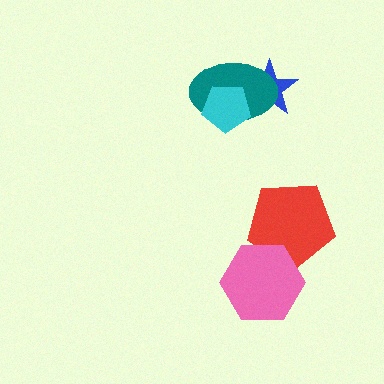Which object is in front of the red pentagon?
The pink hexagon is in front of the red pentagon.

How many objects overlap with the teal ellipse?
2 objects overlap with the teal ellipse.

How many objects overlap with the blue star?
2 objects overlap with the blue star.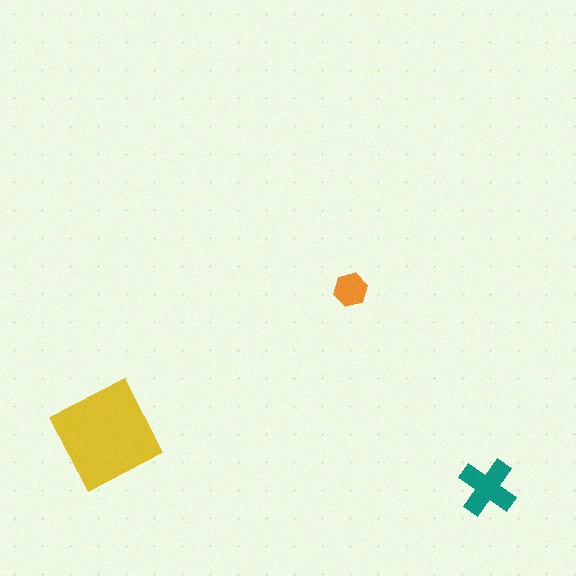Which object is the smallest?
The orange hexagon.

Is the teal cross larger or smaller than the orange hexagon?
Larger.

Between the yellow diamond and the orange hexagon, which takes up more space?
The yellow diamond.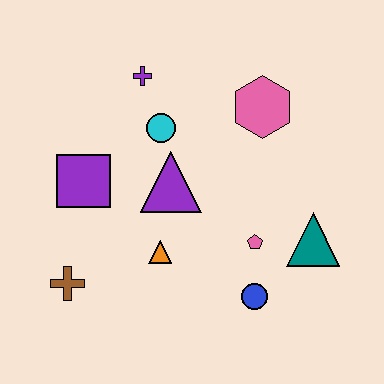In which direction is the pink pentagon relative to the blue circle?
The pink pentagon is above the blue circle.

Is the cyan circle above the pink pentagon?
Yes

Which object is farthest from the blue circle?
The purple cross is farthest from the blue circle.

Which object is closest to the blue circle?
The pink pentagon is closest to the blue circle.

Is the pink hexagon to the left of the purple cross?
No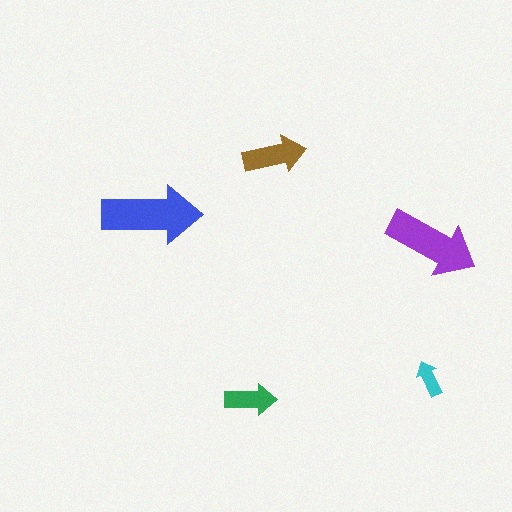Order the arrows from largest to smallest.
the blue one, the purple one, the brown one, the green one, the cyan one.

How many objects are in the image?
There are 5 objects in the image.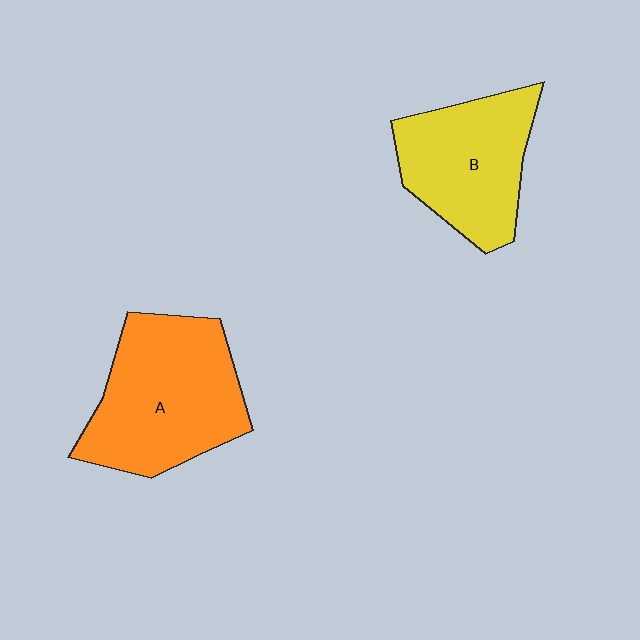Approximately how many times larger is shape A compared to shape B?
Approximately 1.2 times.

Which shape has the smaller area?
Shape B (yellow).